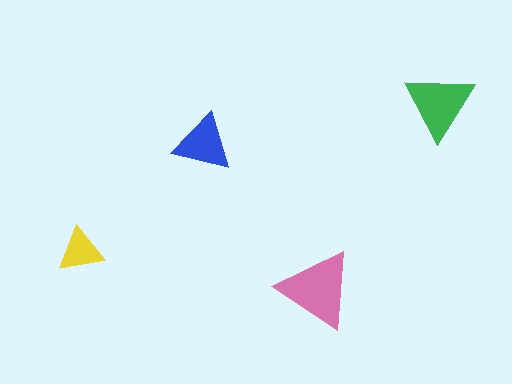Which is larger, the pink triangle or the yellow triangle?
The pink one.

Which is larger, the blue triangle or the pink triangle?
The pink one.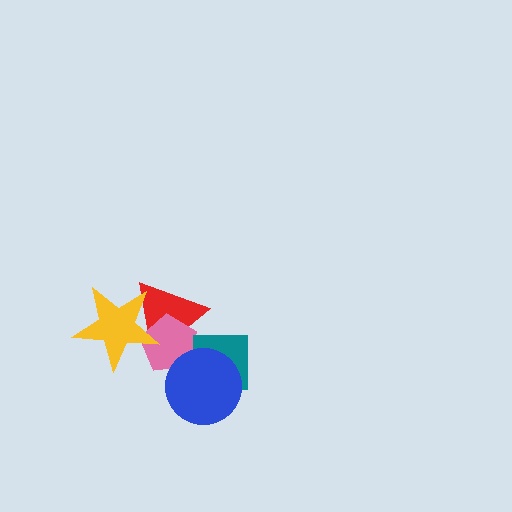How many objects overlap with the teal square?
1 object overlaps with the teal square.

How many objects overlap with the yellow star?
2 objects overlap with the yellow star.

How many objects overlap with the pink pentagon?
3 objects overlap with the pink pentagon.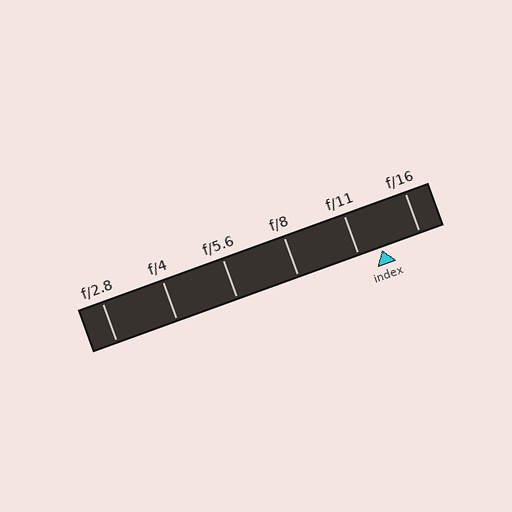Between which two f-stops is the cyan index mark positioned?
The index mark is between f/11 and f/16.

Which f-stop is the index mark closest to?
The index mark is closest to f/11.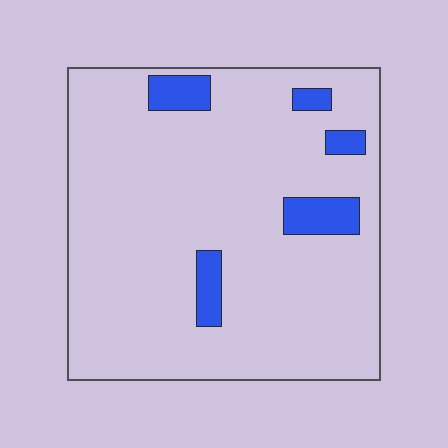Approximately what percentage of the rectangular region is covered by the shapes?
Approximately 10%.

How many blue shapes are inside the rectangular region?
5.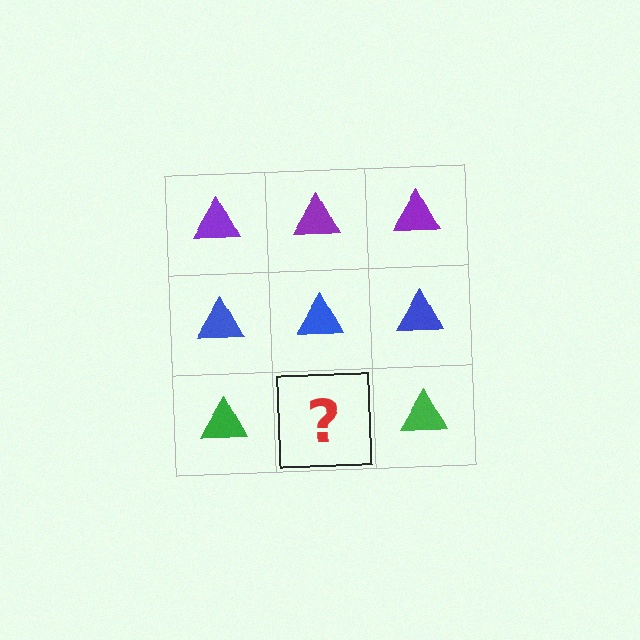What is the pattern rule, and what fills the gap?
The rule is that each row has a consistent color. The gap should be filled with a green triangle.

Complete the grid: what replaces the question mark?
The question mark should be replaced with a green triangle.